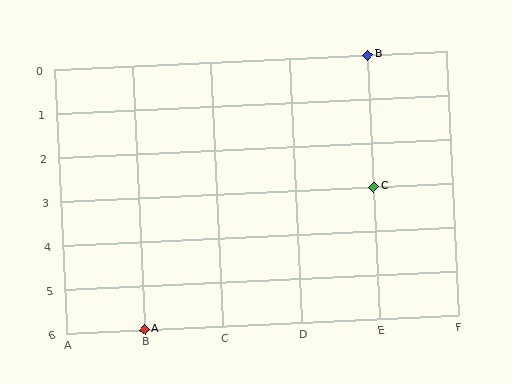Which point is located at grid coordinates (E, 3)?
Point C is at (E, 3).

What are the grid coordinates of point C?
Point C is at grid coordinates (E, 3).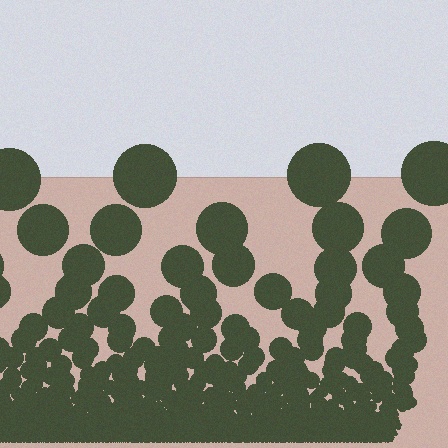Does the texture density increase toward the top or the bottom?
Density increases toward the bottom.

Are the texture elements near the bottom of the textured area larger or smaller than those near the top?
Smaller. The gradient is inverted — elements near the bottom are smaller and denser.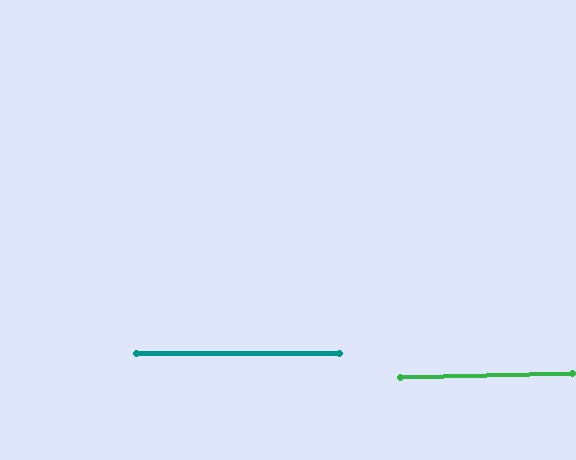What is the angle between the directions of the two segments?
Approximately 1 degree.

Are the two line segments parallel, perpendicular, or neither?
Parallel — their directions differ by only 1.1°.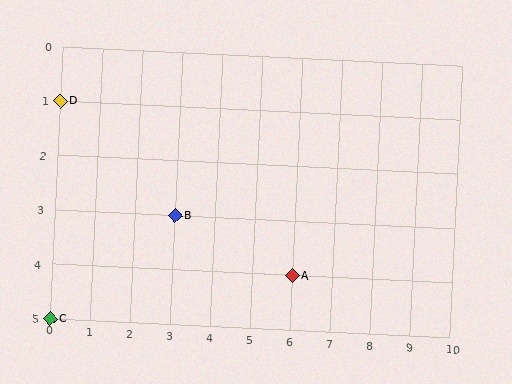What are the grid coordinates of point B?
Point B is at grid coordinates (3, 3).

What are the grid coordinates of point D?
Point D is at grid coordinates (0, 1).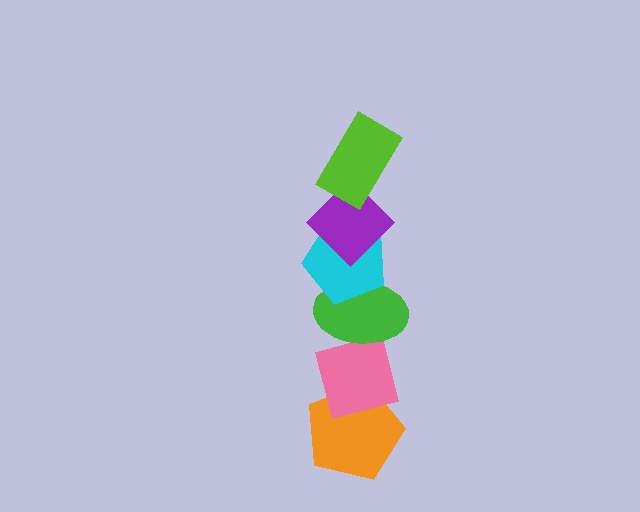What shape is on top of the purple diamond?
The lime rectangle is on top of the purple diamond.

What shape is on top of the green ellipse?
The cyan pentagon is on top of the green ellipse.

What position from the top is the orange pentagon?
The orange pentagon is 6th from the top.